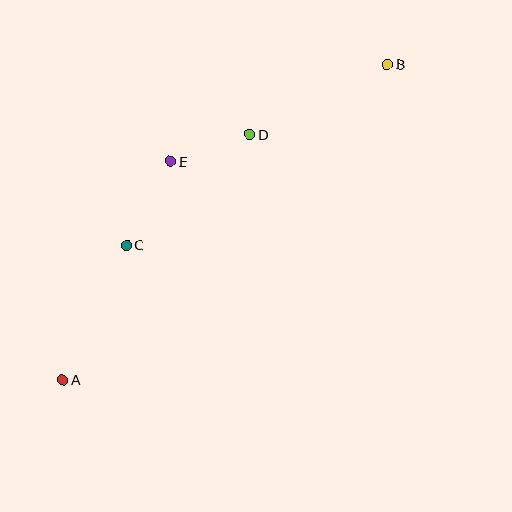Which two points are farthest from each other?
Points A and B are farthest from each other.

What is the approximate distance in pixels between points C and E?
The distance between C and E is approximately 95 pixels.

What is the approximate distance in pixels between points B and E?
The distance between B and E is approximately 237 pixels.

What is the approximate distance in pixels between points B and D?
The distance between B and D is approximately 155 pixels.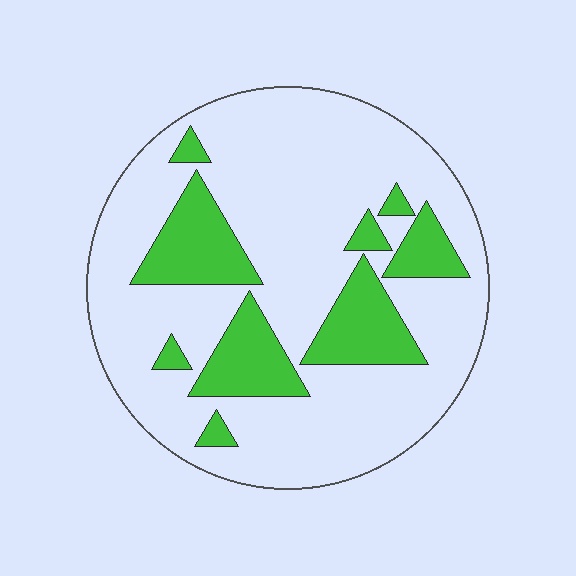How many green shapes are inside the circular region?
9.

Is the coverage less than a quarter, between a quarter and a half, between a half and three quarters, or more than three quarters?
Less than a quarter.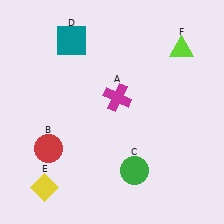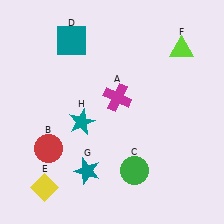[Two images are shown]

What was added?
A teal star (G), a teal star (H) were added in Image 2.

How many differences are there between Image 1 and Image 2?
There are 2 differences between the two images.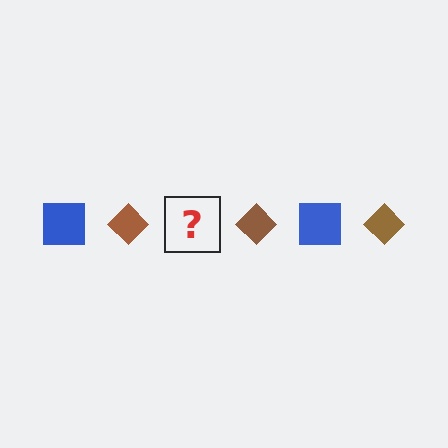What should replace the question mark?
The question mark should be replaced with a blue square.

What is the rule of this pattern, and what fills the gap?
The rule is that the pattern alternates between blue square and brown diamond. The gap should be filled with a blue square.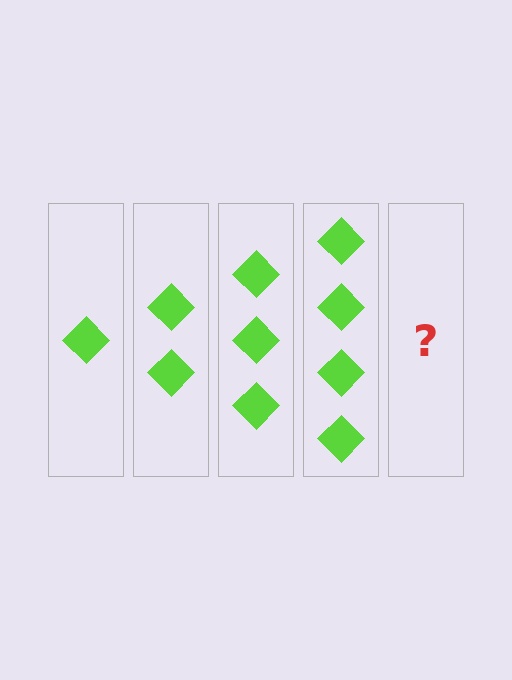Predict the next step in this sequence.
The next step is 5 diamonds.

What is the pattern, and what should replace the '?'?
The pattern is that each step adds one more diamond. The '?' should be 5 diamonds.